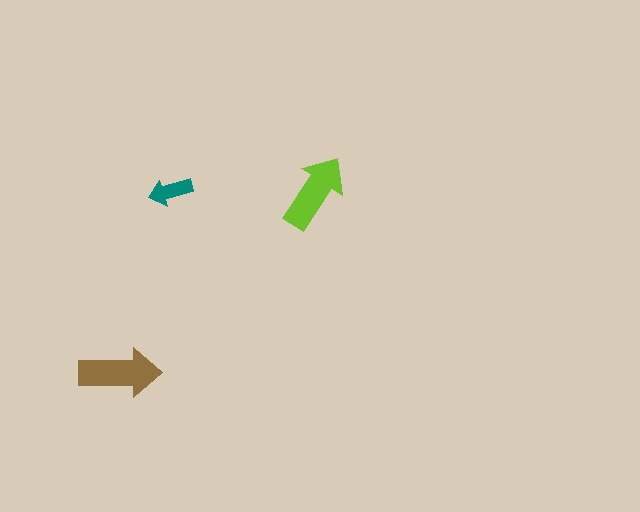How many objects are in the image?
There are 3 objects in the image.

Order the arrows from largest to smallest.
the brown one, the lime one, the teal one.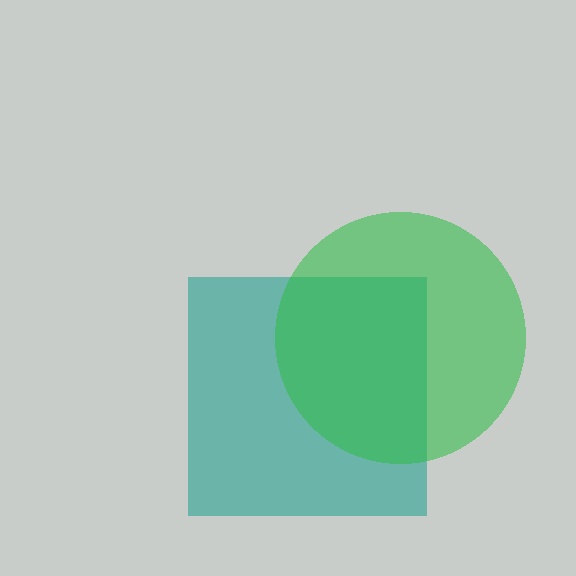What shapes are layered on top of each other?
The layered shapes are: a teal square, a green circle.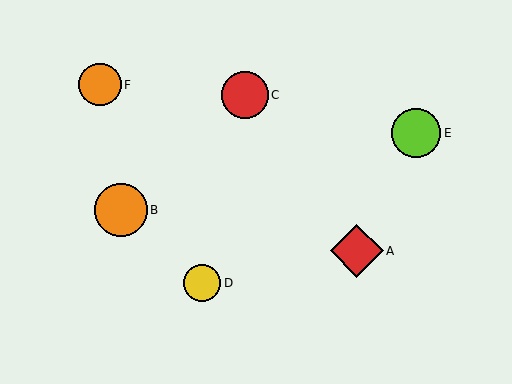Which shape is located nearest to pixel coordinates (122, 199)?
The orange circle (labeled B) at (121, 210) is nearest to that location.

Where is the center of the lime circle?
The center of the lime circle is at (416, 133).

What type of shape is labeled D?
Shape D is a yellow circle.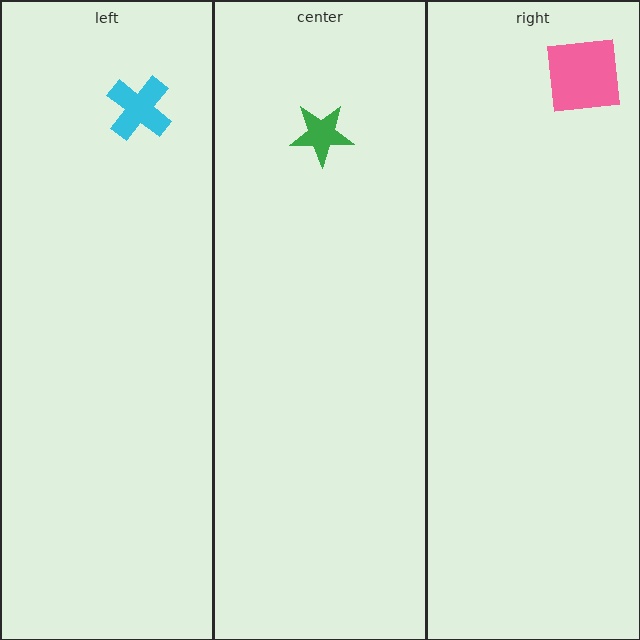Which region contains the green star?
The center region.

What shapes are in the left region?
The cyan cross.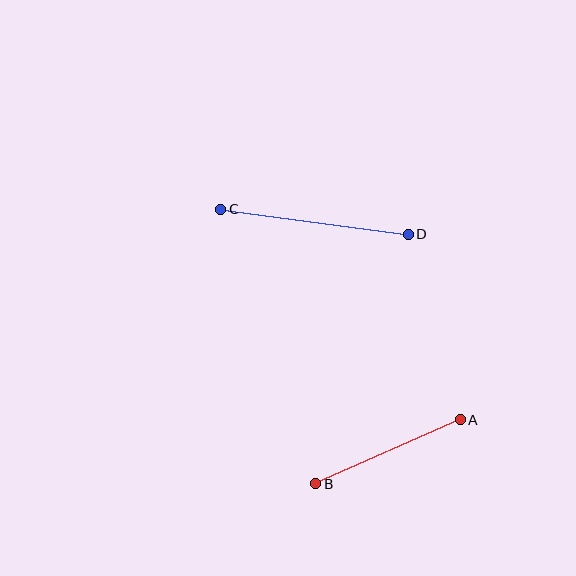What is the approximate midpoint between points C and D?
The midpoint is at approximately (315, 222) pixels.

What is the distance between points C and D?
The distance is approximately 189 pixels.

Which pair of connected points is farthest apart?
Points C and D are farthest apart.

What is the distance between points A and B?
The distance is approximately 158 pixels.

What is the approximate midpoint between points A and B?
The midpoint is at approximately (388, 452) pixels.